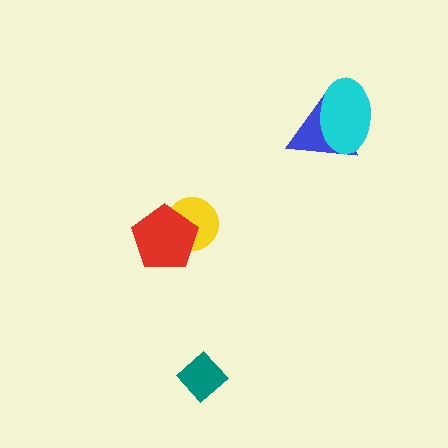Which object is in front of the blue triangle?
The cyan ellipse is in front of the blue triangle.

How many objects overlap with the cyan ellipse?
1 object overlaps with the cyan ellipse.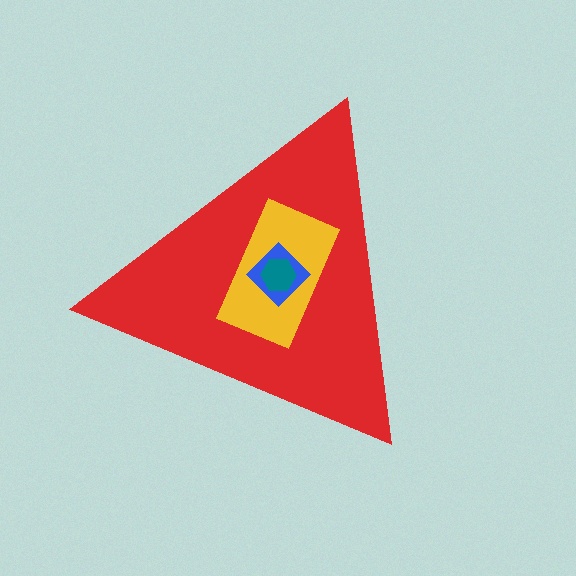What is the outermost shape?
The red triangle.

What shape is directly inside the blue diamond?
The teal hexagon.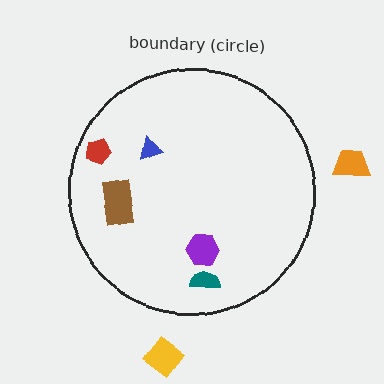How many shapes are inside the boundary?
5 inside, 2 outside.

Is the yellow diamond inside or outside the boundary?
Outside.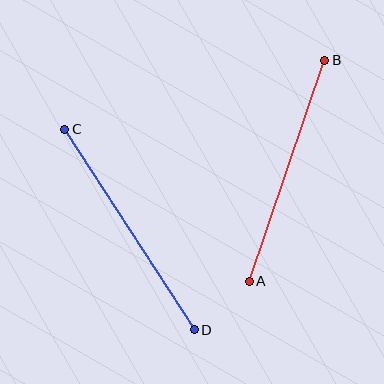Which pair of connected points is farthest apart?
Points C and D are farthest apart.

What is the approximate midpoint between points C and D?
The midpoint is at approximately (129, 230) pixels.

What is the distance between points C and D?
The distance is approximately 239 pixels.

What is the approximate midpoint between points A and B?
The midpoint is at approximately (287, 171) pixels.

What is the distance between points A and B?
The distance is approximately 233 pixels.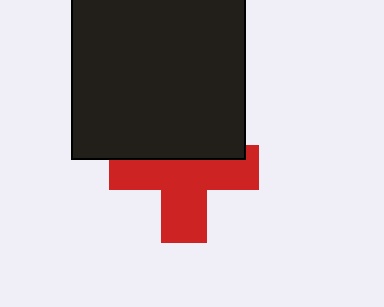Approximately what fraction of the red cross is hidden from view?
Roughly 37% of the red cross is hidden behind the black rectangle.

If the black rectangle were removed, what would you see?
You would see the complete red cross.